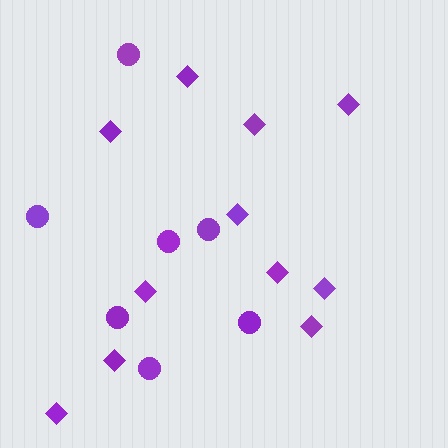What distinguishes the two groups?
There are 2 groups: one group of diamonds (11) and one group of circles (7).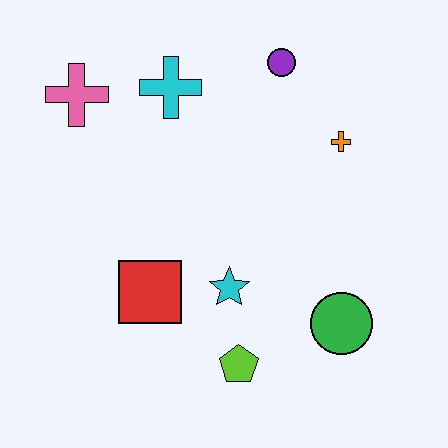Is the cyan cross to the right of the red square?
Yes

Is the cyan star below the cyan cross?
Yes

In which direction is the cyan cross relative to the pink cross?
The cyan cross is to the right of the pink cross.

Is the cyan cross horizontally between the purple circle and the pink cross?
Yes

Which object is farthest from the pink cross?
The green circle is farthest from the pink cross.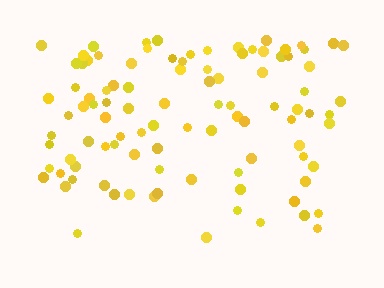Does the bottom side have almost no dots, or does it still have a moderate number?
Still a moderate number, just noticeably fewer than the top.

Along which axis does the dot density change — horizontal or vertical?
Vertical.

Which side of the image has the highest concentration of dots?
The top.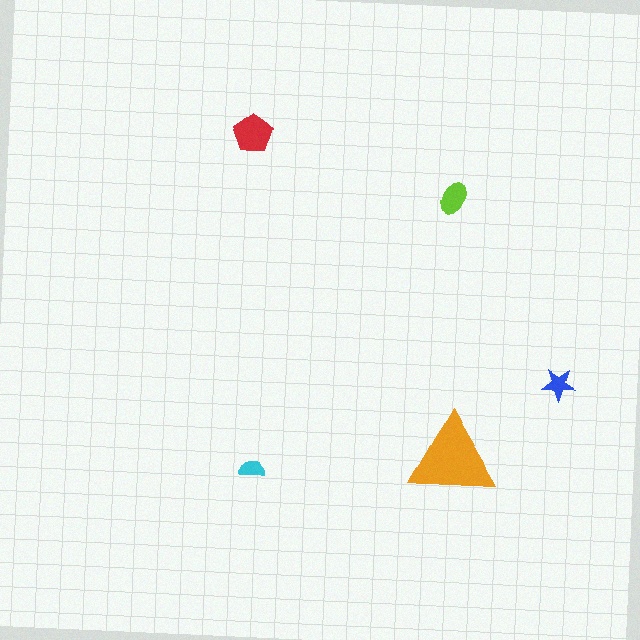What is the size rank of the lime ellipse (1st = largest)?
3rd.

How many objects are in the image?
There are 5 objects in the image.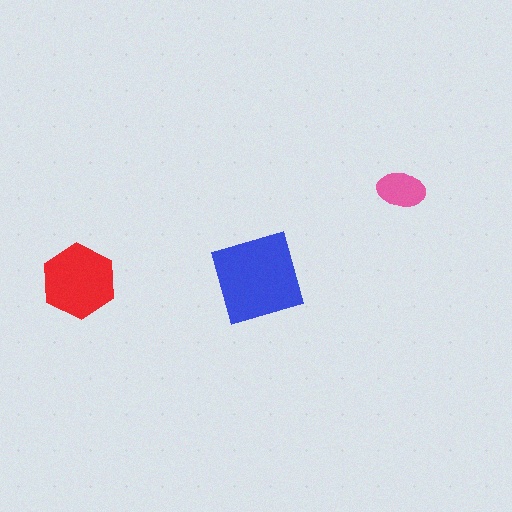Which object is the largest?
The blue diamond.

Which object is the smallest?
The pink ellipse.